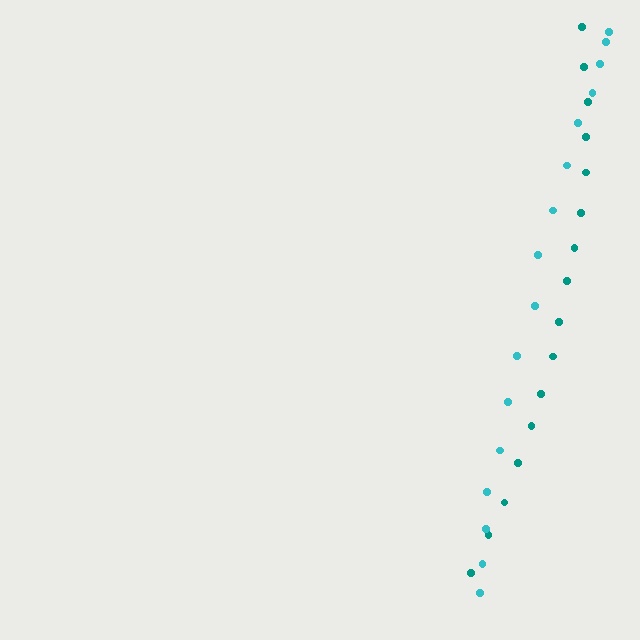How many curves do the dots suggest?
There are 2 distinct paths.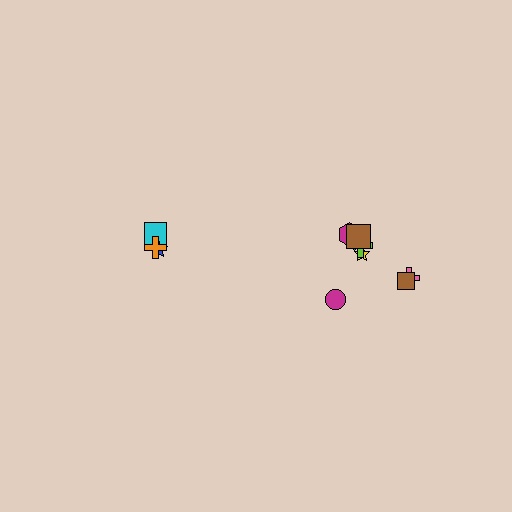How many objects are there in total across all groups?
There are 11 objects.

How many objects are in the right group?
There are 8 objects.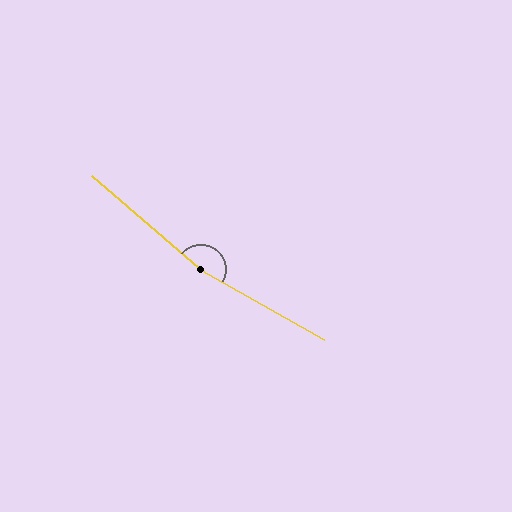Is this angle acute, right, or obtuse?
It is obtuse.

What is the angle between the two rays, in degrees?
Approximately 169 degrees.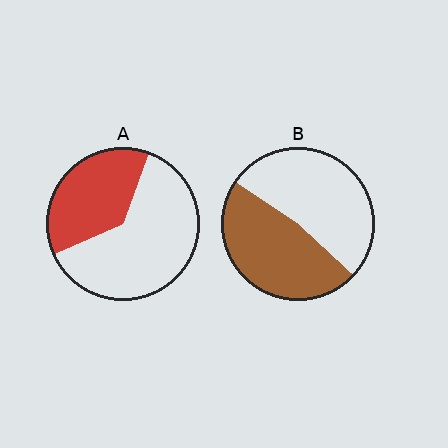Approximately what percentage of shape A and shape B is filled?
A is approximately 35% and B is approximately 50%.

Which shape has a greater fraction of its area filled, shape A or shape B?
Shape B.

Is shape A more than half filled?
No.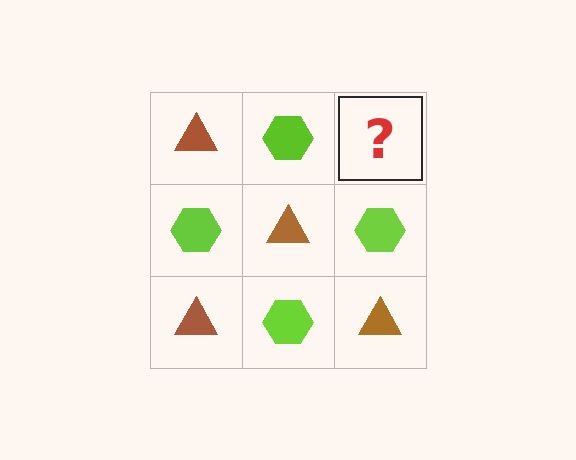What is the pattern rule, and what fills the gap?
The rule is that it alternates brown triangle and lime hexagon in a checkerboard pattern. The gap should be filled with a brown triangle.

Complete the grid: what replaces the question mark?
The question mark should be replaced with a brown triangle.